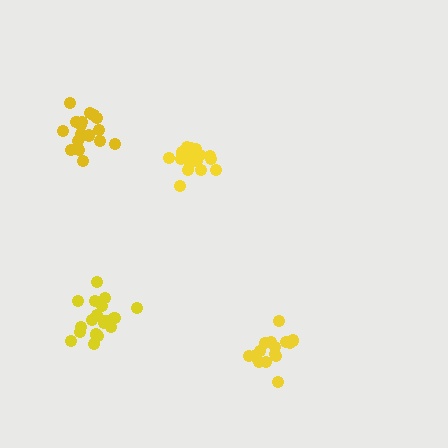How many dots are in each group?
Group 1: 21 dots, Group 2: 15 dots, Group 3: 20 dots, Group 4: 19 dots (75 total).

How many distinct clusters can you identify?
There are 4 distinct clusters.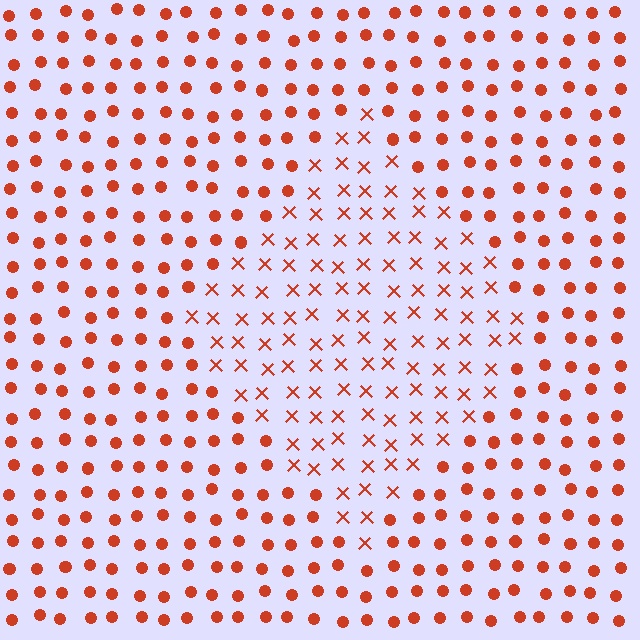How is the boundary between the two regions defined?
The boundary is defined by a change in element shape: X marks inside vs. circles outside. All elements share the same color and spacing.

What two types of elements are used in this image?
The image uses X marks inside the diamond region and circles outside it.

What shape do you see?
I see a diamond.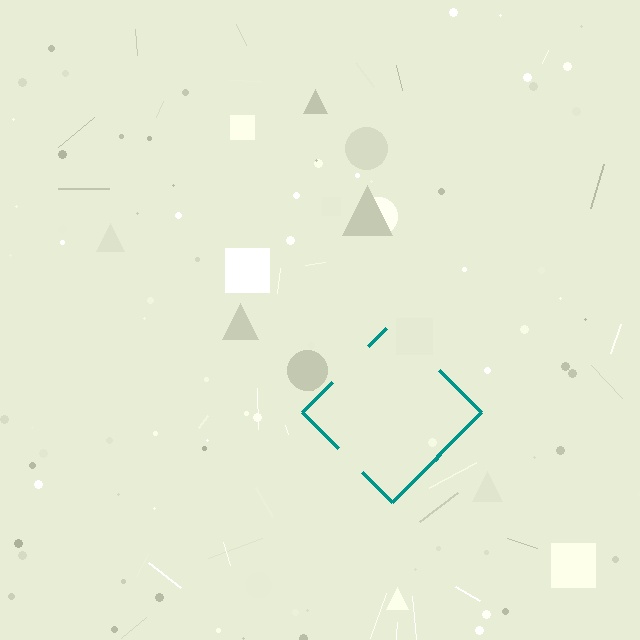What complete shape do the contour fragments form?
The contour fragments form a diamond.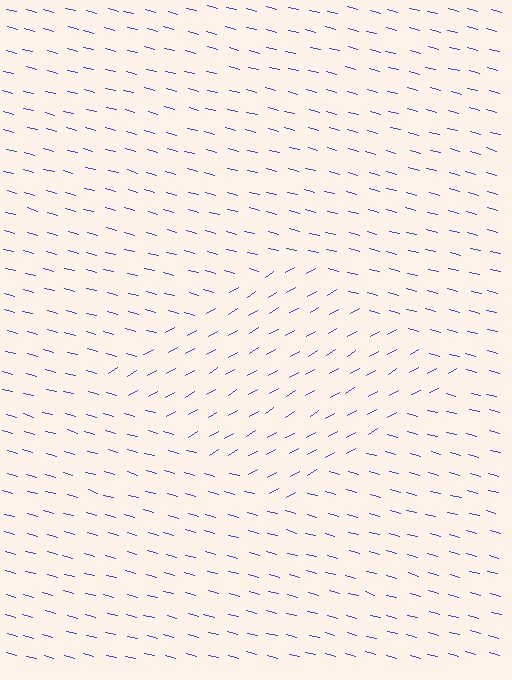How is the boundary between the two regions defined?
The boundary is defined purely by a change in line orientation (approximately 45 degrees difference). All lines are the same color and thickness.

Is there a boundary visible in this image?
Yes, there is a texture boundary formed by a change in line orientation.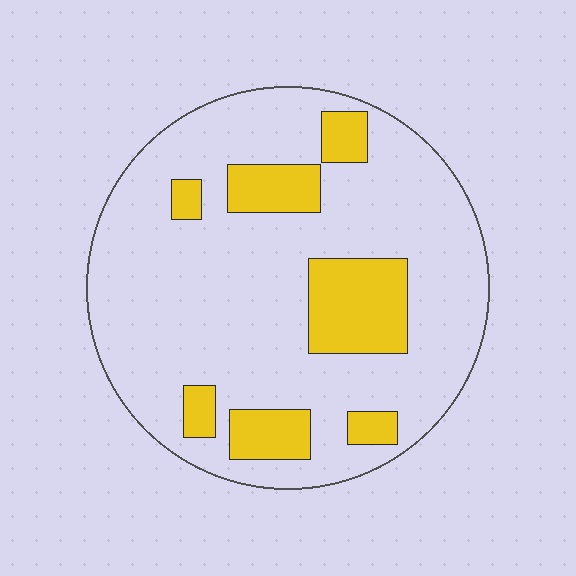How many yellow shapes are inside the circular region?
7.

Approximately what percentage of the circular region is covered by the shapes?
Approximately 20%.